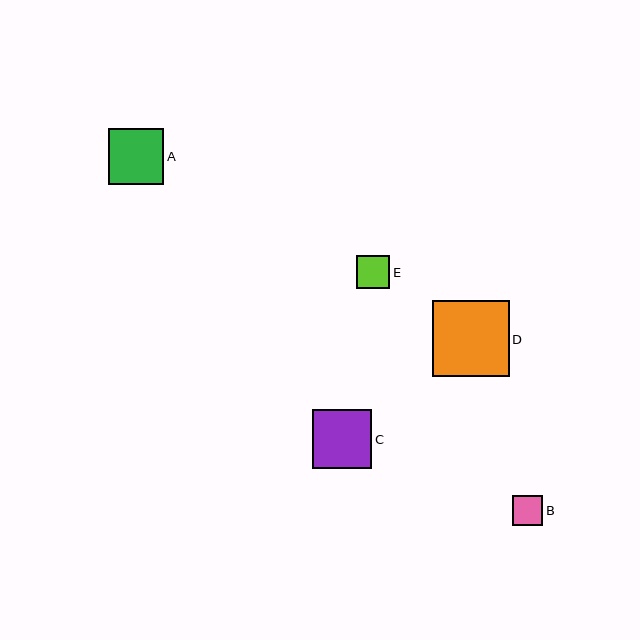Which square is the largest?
Square D is the largest with a size of approximately 76 pixels.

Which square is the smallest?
Square B is the smallest with a size of approximately 30 pixels.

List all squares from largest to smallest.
From largest to smallest: D, C, A, E, B.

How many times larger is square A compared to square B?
Square A is approximately 1.8 times the size of square B.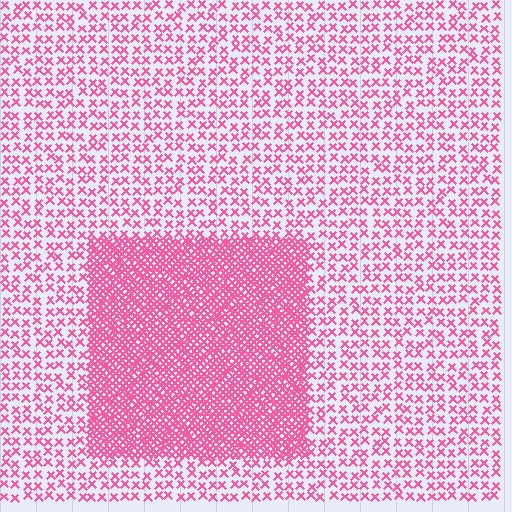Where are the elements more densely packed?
The elements are more densely packed inside the rectangle boundary.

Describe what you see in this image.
The image contains small pink elements arranged at two different densities. A rectangle-shaped region is visible where the elements are more densely packed than the surrounding area.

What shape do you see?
I see a rectangle.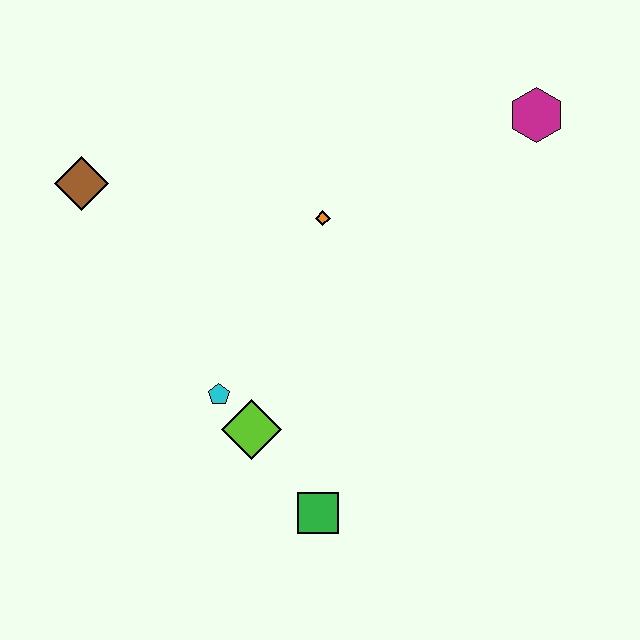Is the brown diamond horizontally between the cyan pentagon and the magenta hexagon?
No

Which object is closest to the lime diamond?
The cyan pentagon is closest to the lime diamond.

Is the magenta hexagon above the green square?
Yes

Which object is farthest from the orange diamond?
The green square is farthest from the orange diamond.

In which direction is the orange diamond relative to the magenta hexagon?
The orange diamond is to the left of the magenta hexagon.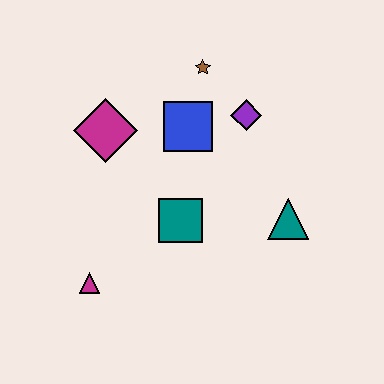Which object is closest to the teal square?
The blue square is closest to the teal square.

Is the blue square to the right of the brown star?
No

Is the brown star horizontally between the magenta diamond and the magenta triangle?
No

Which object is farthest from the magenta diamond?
The teal triangle is farthest from the magenta diamond.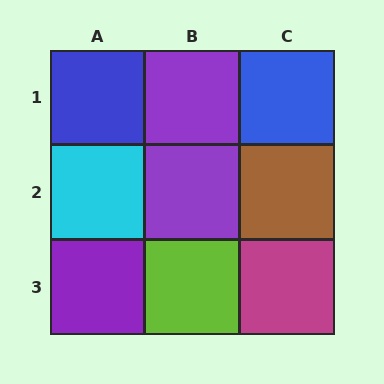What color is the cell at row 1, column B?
Purple.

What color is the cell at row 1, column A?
Blue.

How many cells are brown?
1 cell is brown.